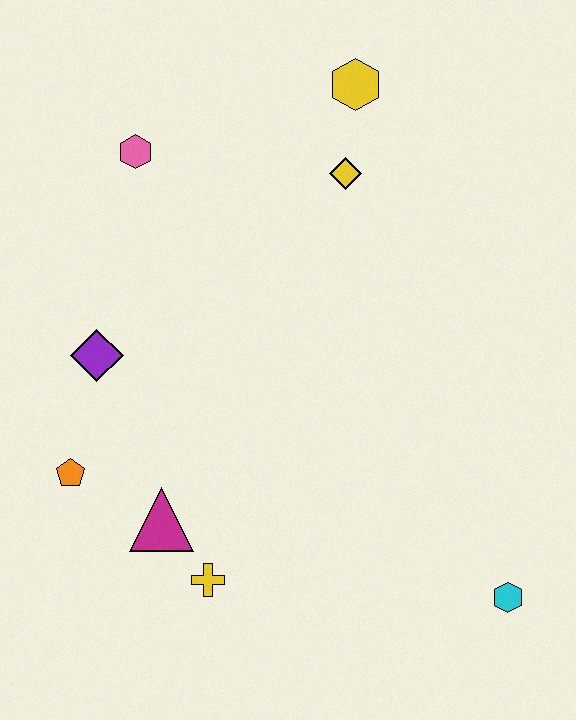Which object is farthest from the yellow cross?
The yellow hexagon is farthest from the yellow cross.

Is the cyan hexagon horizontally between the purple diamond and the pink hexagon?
No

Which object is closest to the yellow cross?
The magenta triangle is closest to the yellow cross.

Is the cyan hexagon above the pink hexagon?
No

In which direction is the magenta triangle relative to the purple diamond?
The magenta triangle is below the purple diamond.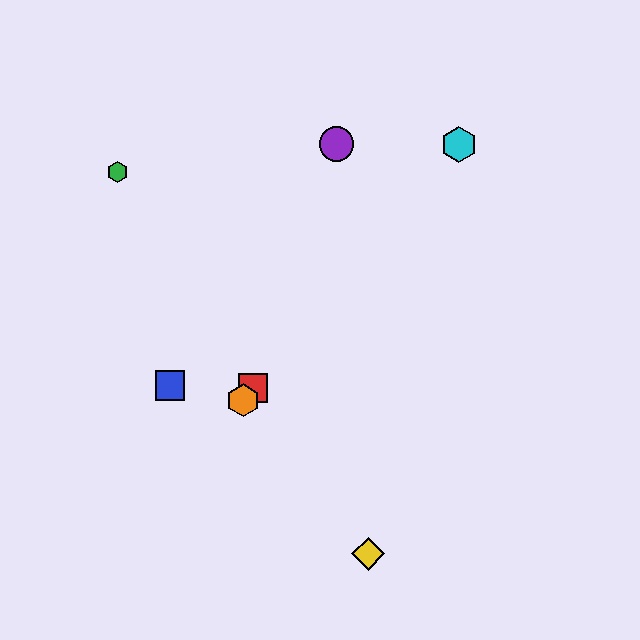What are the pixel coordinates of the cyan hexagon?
The cyan hexagon is at (459, 144).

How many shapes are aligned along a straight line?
3 shapes (the red square, the orange hexagon, the cyan hexagon) are aligned along a straight line.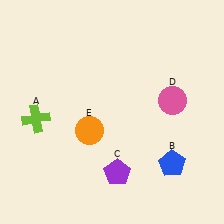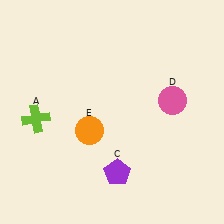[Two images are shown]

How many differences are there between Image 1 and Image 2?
There is 1 difference between the two images.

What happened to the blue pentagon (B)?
The blue pentagon (B) was removed in Image 2. It was in the bottom-right area of Image 1.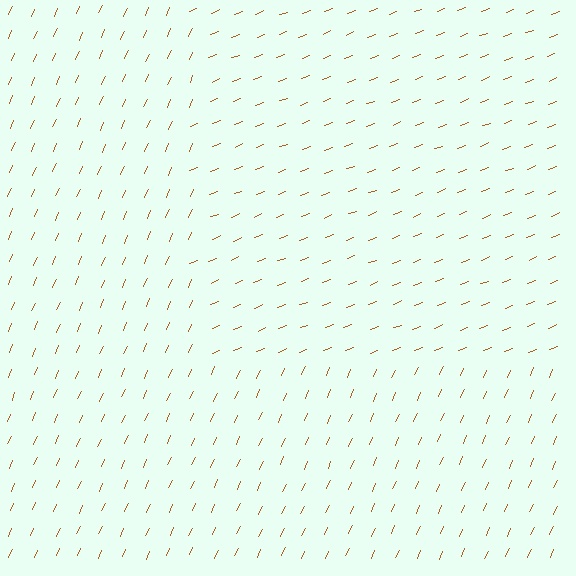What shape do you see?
I see a rectangle.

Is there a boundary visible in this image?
Yes, there is a texture boundary formed by a change in line orientation.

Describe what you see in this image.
The image is filled with small brown line segments. A rectangle region in the image has lines oriented differently from the surrounding lines, creating a visible texture boundary.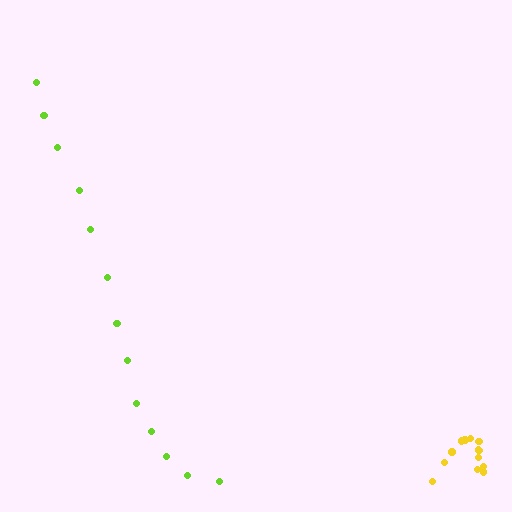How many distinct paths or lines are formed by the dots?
There are 2 distinct paths.